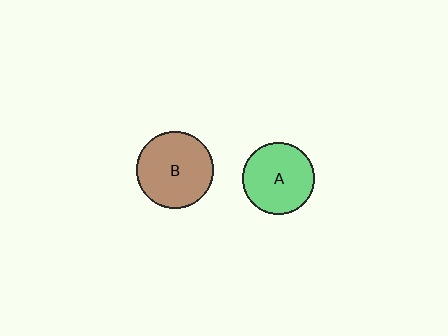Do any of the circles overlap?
No, none of the circles overlap.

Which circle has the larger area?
Circle B (brown).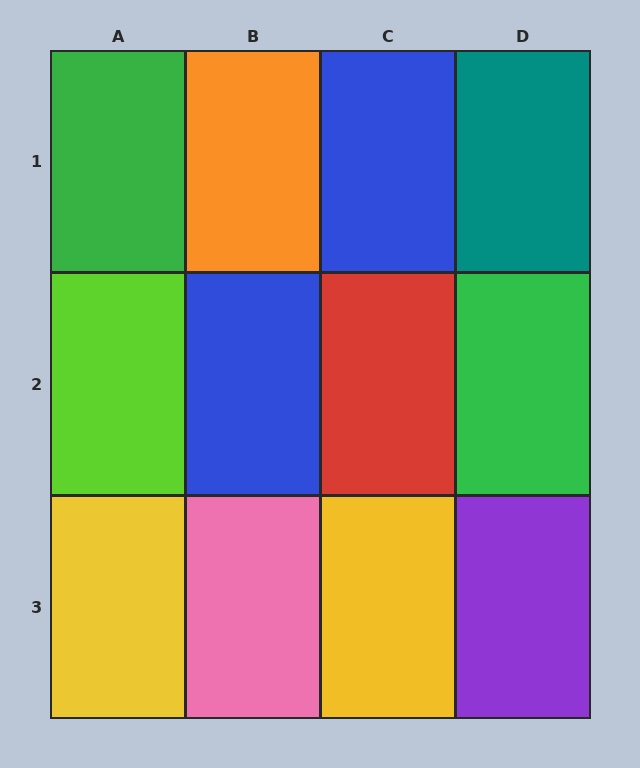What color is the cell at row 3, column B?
Pink.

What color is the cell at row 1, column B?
Orange.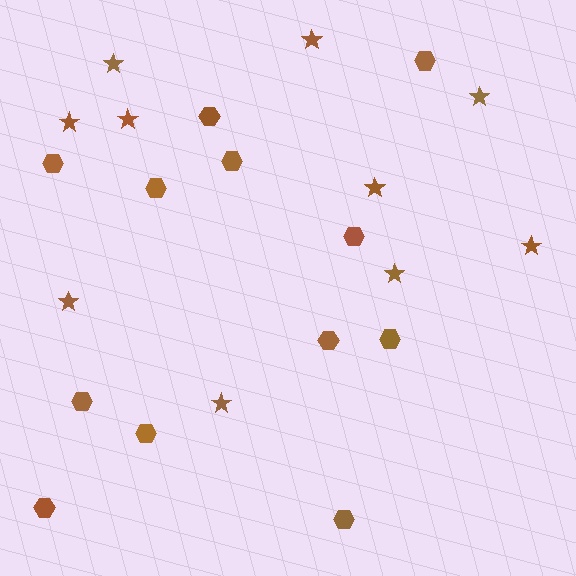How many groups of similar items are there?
There are 2 groups: one group of hexagons (12) and one group of stars (10).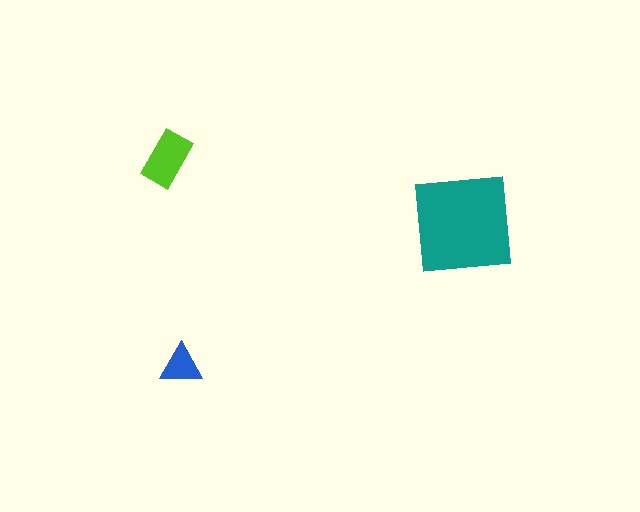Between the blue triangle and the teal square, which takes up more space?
The teal square.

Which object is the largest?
The teal square.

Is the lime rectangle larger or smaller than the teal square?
Smaller.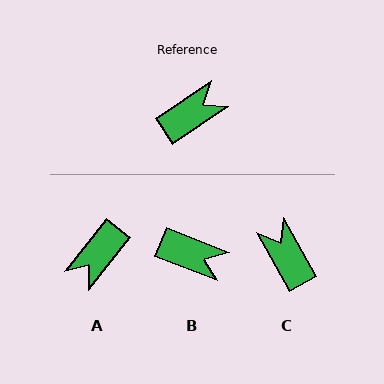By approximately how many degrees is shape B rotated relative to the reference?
Approximately 55 degrees clockwise.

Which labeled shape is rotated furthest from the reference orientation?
A, about 163 degrees away.